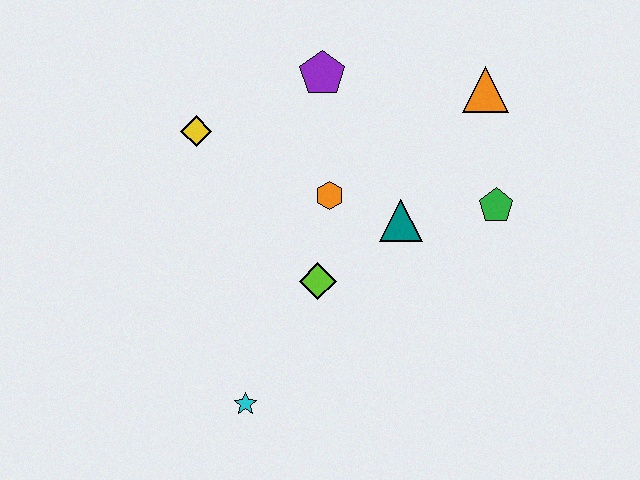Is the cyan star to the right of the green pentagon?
No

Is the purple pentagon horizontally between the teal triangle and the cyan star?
Yes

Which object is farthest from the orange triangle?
The cyan star is farthest from the orange triangle.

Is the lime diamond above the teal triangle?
No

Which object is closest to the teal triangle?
The orange hexagon is closest to the teal triangle.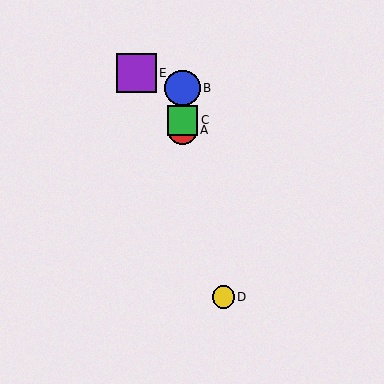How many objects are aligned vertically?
3 objects (A, B, C) are aligned vertically.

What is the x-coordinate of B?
Object B is at x≈183.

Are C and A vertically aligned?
Yes, both are at x≈183.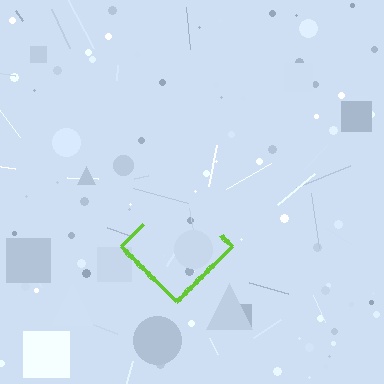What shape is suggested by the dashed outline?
The dashed outline suggests a diamond.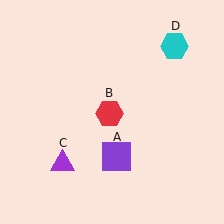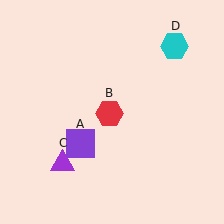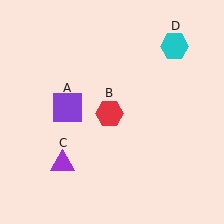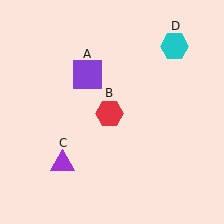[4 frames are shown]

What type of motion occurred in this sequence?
The purple square (object A) rotated clockwise around the center of the scene.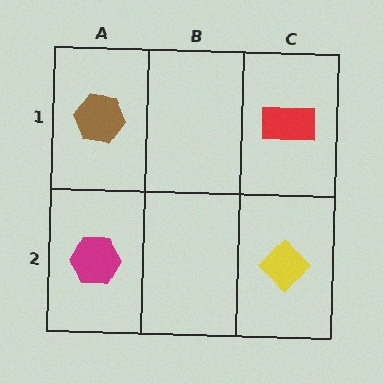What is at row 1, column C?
A red rectangle.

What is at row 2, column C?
A yellow diamond.